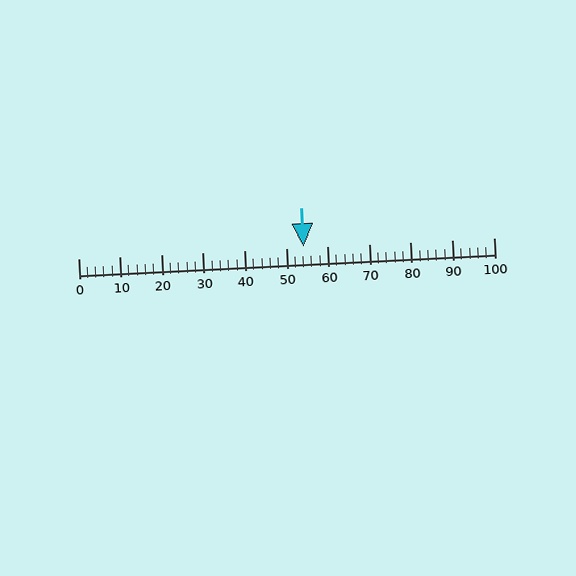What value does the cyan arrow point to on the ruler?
The cyan arrow points to approximately 54.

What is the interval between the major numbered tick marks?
The major tick marks are spaced 10 units apart.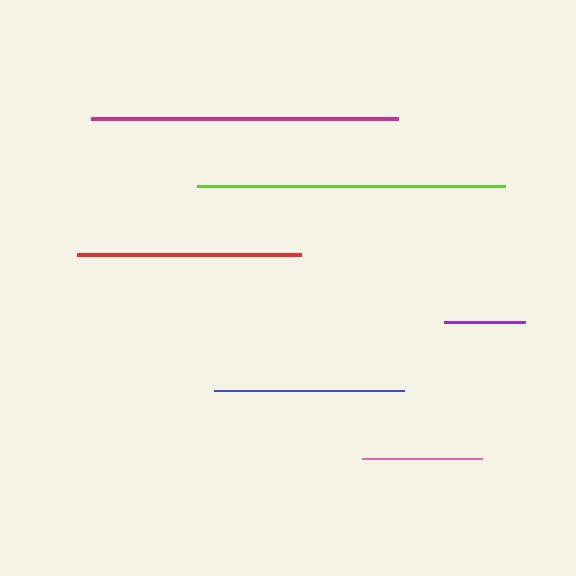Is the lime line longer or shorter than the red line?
The lime line is longer than the red line.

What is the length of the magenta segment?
The magenta segment is approximately 307 pixels long.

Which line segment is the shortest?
The purple line is the shortest at approximately 81 pixels.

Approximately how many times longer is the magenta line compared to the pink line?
The magenta line is approximately 2.6 times the length of the pink line.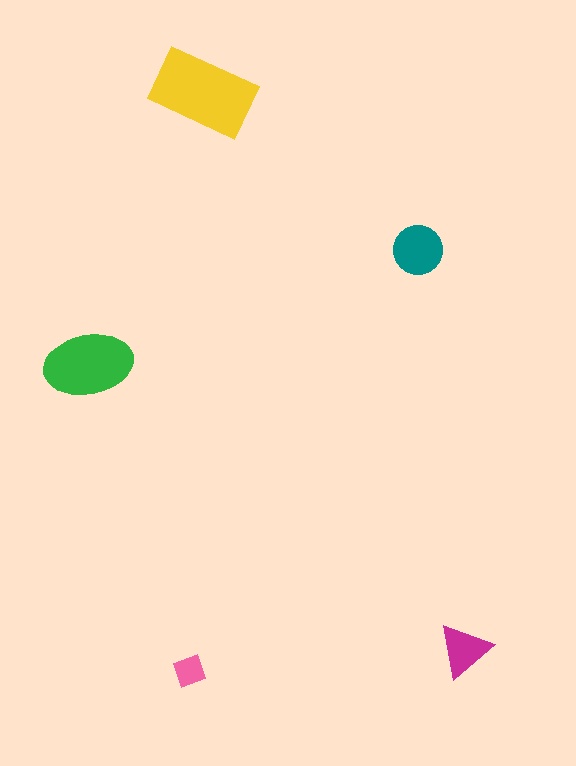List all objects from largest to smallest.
The yellow rectangle, the green ellipse, the teal circle, the magenta triangle, the pink diamond.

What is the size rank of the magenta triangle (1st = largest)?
4th.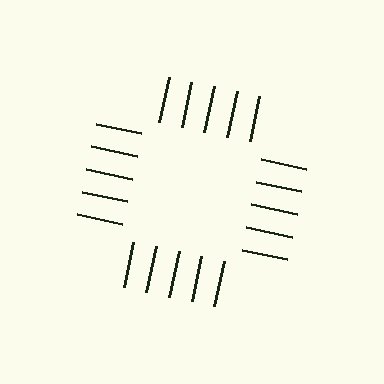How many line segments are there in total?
20 — 5 along each of the 4 edges.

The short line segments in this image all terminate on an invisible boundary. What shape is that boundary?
An illusory square — the line segments terminate on its edges but no continuous stroke is drawn.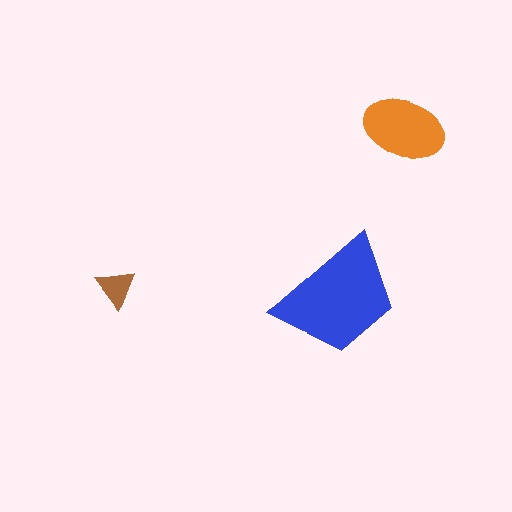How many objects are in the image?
There are 3 objects in the image.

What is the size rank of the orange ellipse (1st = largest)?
2nd.